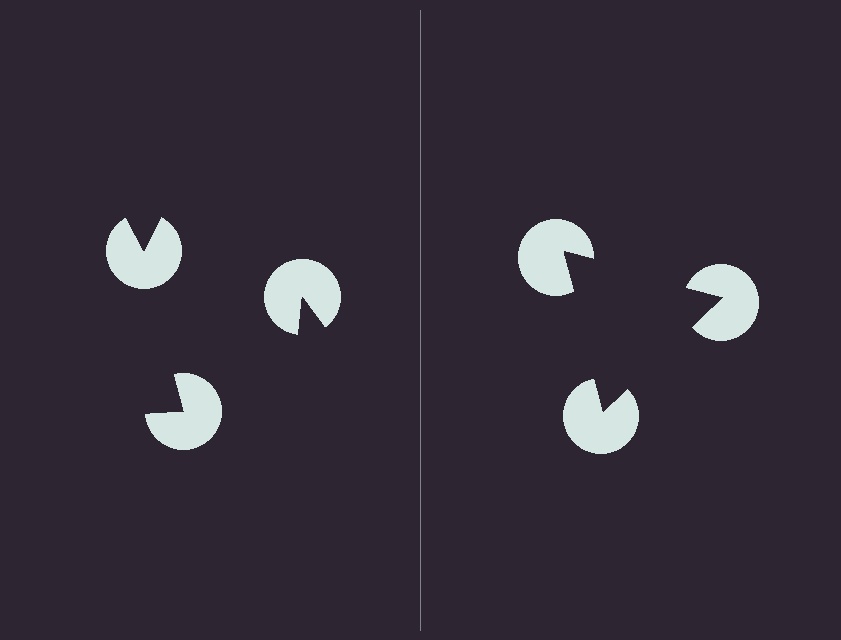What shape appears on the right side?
An illusory triangle.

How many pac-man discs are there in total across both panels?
6 — 3 on each side.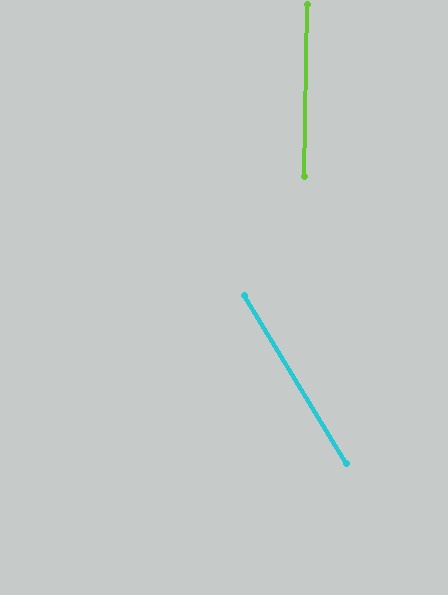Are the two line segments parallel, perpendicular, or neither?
Neither parallel nor perpendicular — they differ by about 32°.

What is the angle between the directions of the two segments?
Approximately 32 degrees.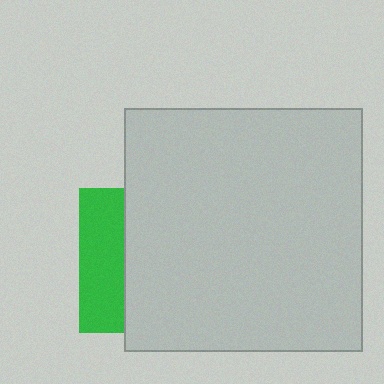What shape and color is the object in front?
The object in front is a light gray rectangle.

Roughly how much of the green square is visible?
A small part of it is visible (roughly 31%).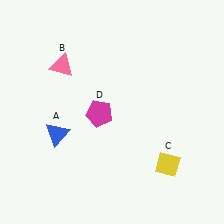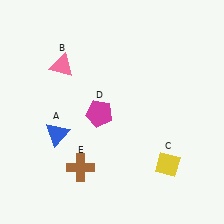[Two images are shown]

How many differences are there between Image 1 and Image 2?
There is 1 difference between the two images.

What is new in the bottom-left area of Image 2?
A brown cross (E) was added in the bottom-left area of Image 2.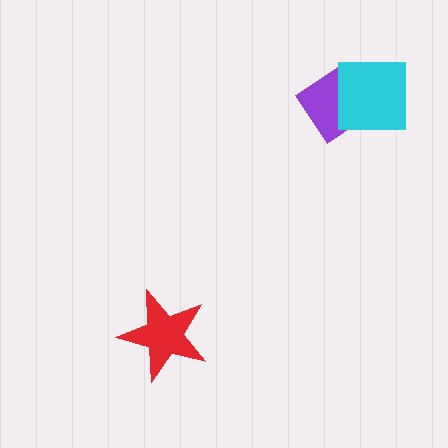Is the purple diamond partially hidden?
Yes, it is partially covered by another shape.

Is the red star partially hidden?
No, no other shape covers it.